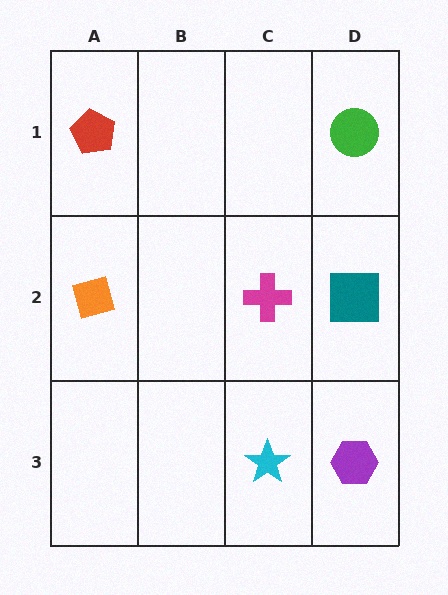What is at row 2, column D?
A teal square.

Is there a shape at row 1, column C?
No, that cell is empty.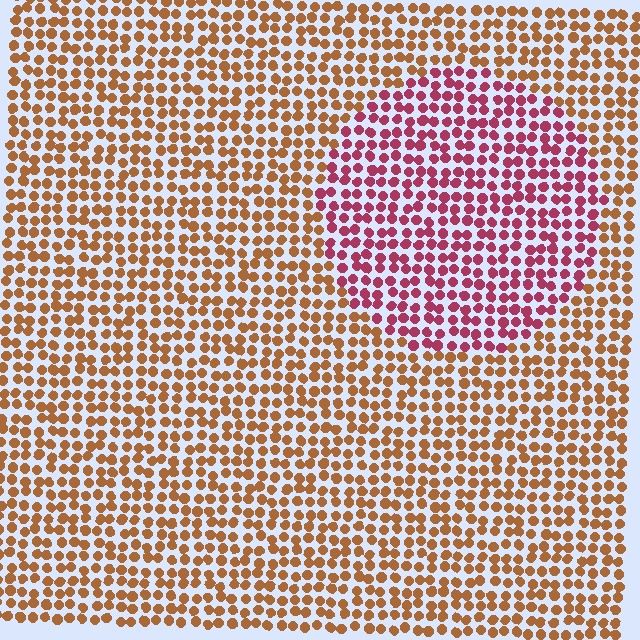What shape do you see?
I see a circle.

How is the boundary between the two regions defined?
The boundary is defined purely by a slight shift in hue (about 47 degrees). Spacing, size, and orientation are identical on both sides.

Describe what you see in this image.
The image is filled with small brown elements in a uniform arrangement. A circle-shaped region is visible where the elements are tinted to a slightly different hue, forming a subtle color boundary.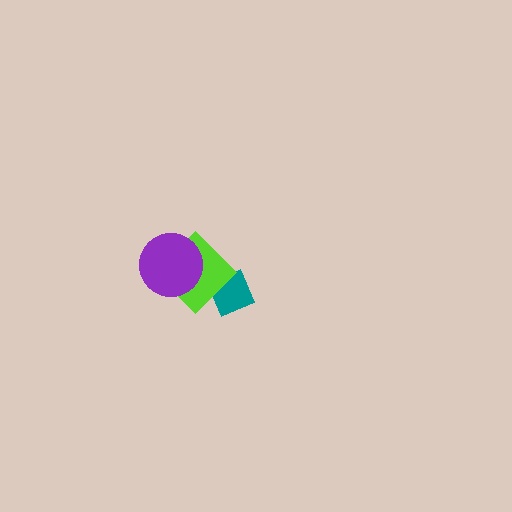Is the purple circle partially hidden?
No, no other shape covers it.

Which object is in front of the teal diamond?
The lime diamond is in front of the teal diamond.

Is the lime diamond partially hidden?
Yes, it is partially covered by another shape.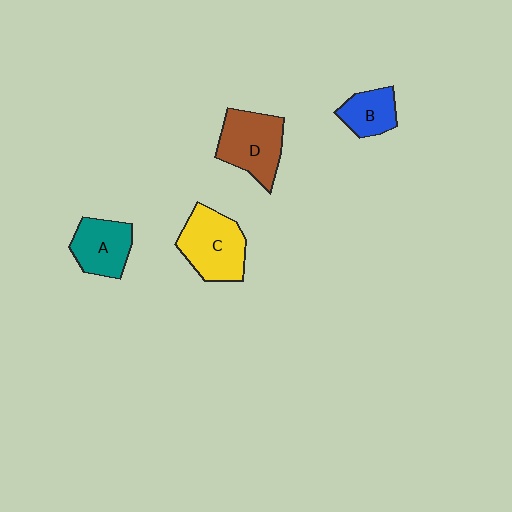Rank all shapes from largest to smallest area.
From largest to smallest: C (yellow), D (brown), A (teal), B (blue).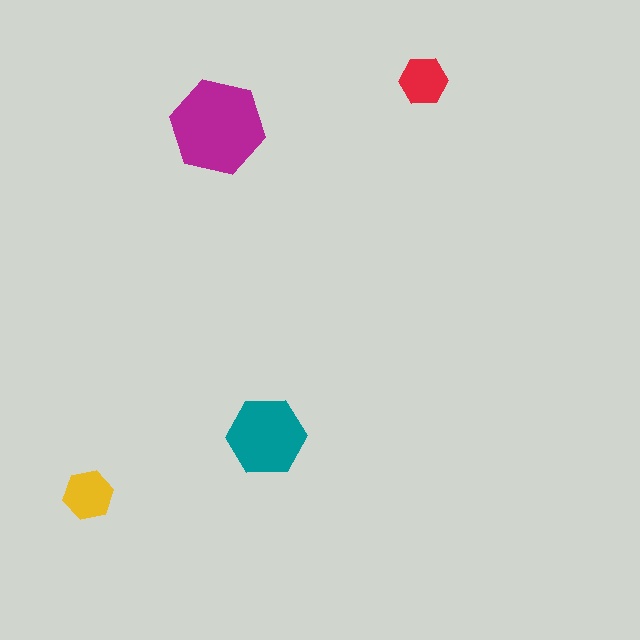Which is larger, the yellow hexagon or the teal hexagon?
The teal one.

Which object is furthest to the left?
The yellow hexagon is leftmost.